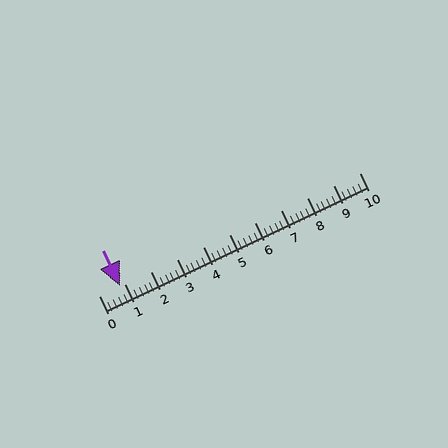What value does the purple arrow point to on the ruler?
The purple arrow points to approximately 0.8.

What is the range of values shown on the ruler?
The ruler shows values from 0 to 10.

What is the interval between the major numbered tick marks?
The major tick marks are spaced 1 units apart.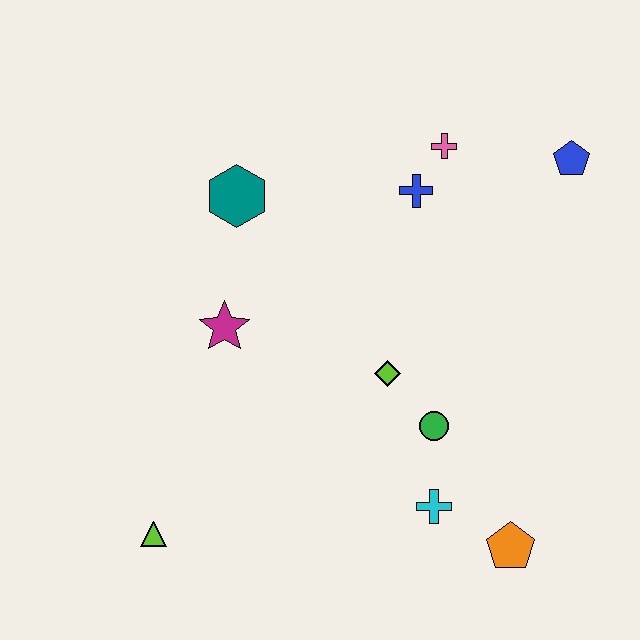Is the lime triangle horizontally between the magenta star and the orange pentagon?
No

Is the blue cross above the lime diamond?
Yes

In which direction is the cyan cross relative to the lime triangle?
The cyan cross is to the right of the lime triangle.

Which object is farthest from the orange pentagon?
The teal hexagon is farthest from the orange pentagon.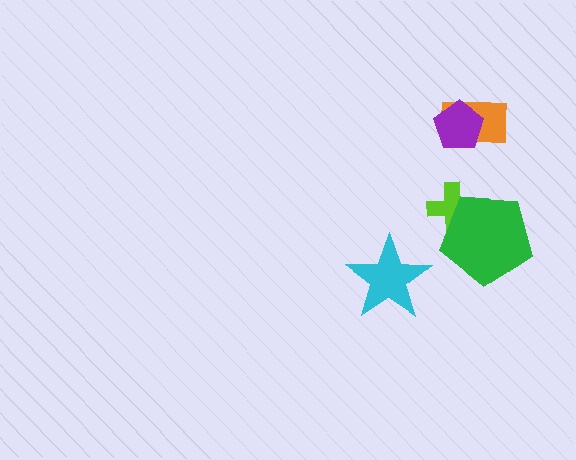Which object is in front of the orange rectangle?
The purple pentagon is in front of the orange rectangle.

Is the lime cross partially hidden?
Yes, it is partially covered by another shape.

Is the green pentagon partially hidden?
No, no other shape covers it.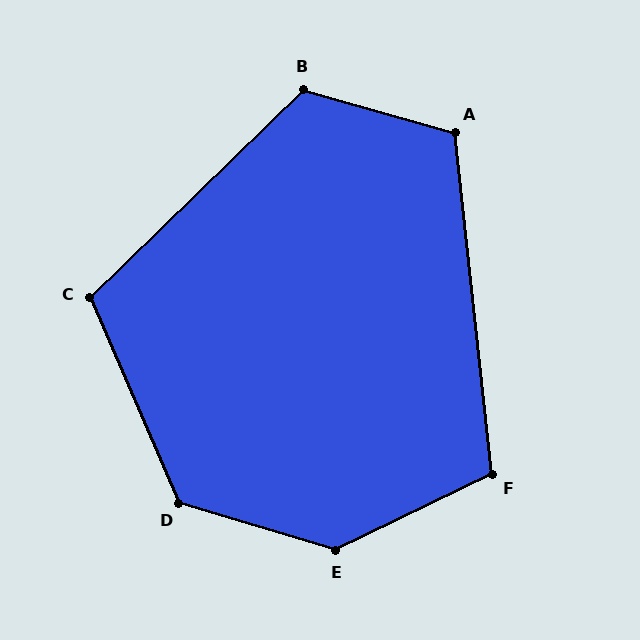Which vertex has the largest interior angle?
E, at approximately 137 degrees.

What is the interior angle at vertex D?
Approximately 130 degrees (obtuse).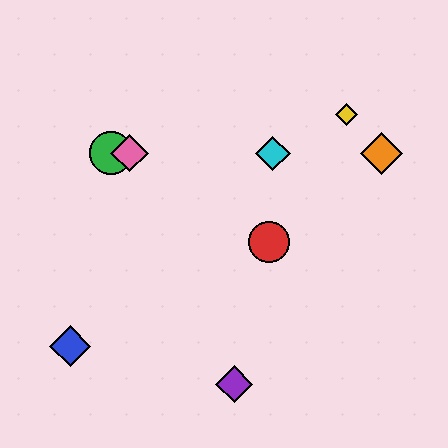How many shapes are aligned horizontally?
4 shapes (the green circle, the orange diamond, the cyan diamond, the pink diamond) are aligned horizontally.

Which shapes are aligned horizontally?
The green circle, the orange diamond, the cyan diamond, the pink diamond are aligned horizontally.